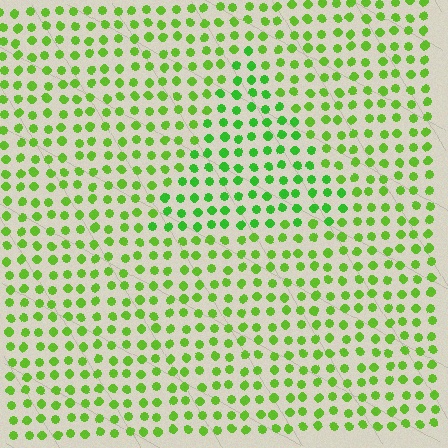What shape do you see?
I see a triangle.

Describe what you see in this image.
The image is filled with small lime elements in a uniform arrangement. A triangle-shaped region is visible where the elements are tinted to a slightly different hue, forming a subtle color boundary.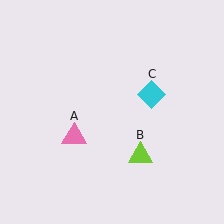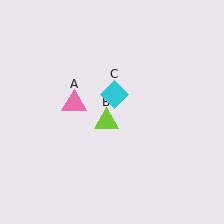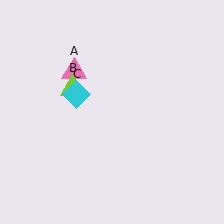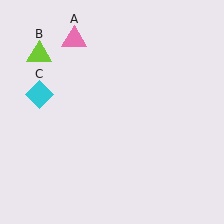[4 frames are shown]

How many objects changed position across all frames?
3 objects changed position: pink triangle (object A), lime triangle (object B), cyan diamond (object C).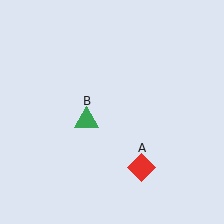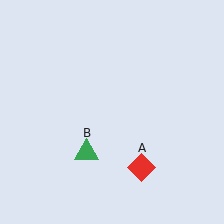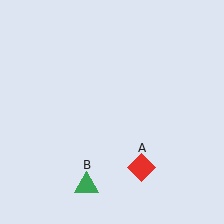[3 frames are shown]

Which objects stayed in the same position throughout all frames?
Red diamond (object A) remained stationary.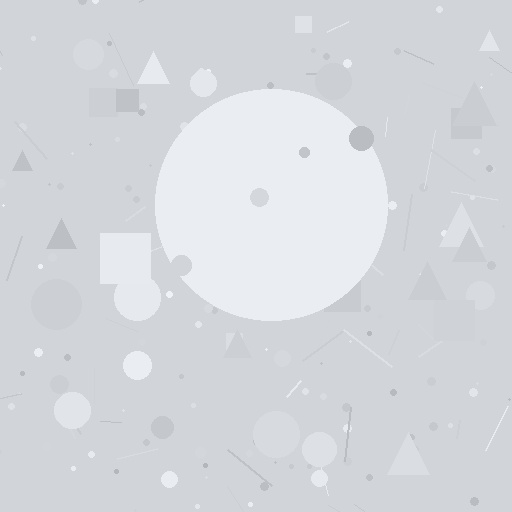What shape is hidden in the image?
A circle is hidden in the image.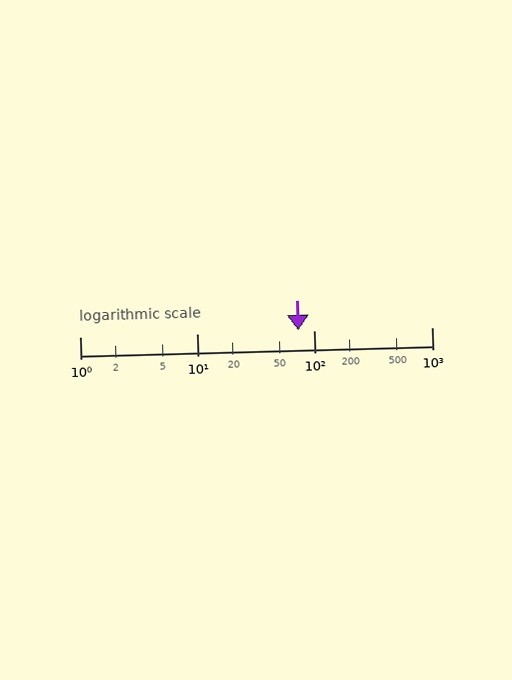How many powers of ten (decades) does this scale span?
The scale spans 3 decades, from 1 to 1000.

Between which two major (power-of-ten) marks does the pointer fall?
The pointer is between 10 and 100.